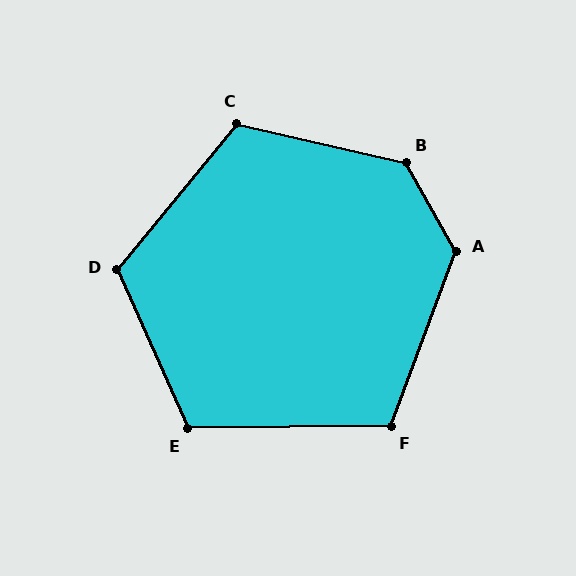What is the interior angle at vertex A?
Approximately 130 degrees (obtuse).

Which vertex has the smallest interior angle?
F, at approximately 111 degrees.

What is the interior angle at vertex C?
Approximately 116 degrees (obtuse).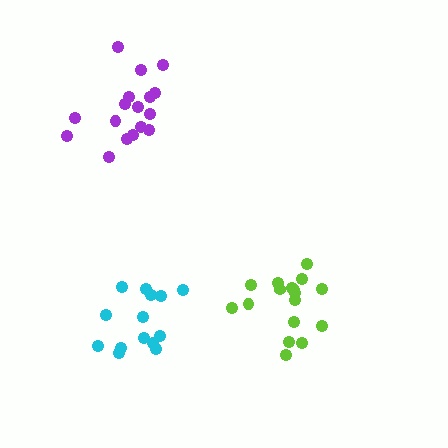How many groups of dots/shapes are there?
There are 3 groups.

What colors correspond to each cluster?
The clusters are colored: cyan, purple, lime.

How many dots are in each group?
Group 1: 14 dots, Group 2: 17 dots, Group 3: 17 dots (48 total).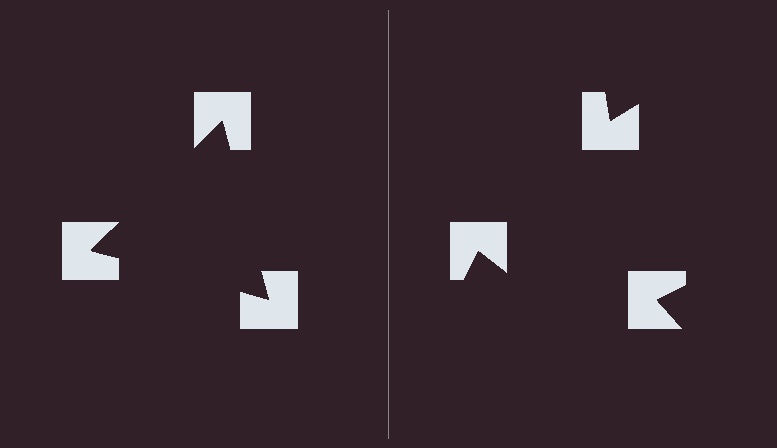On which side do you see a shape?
An illusory triangle appears on the left side. On the right side the wedge cuts are rotated, so no coherent shape forms.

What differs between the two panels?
The notched squares are positioned identically on both sides; only the wedge orientations differ. On the left they align to a triangle; on the right they are misaligned.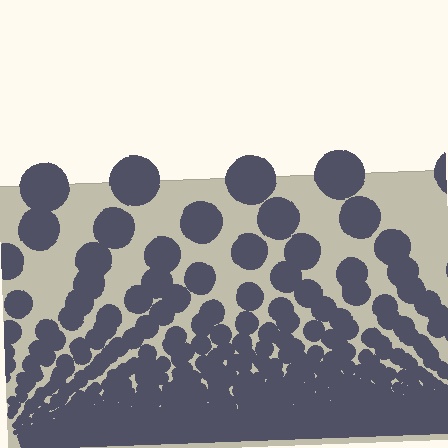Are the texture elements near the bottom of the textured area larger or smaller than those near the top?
Smaller. The gradient is inverted — elements near the bottom are smaller and denser.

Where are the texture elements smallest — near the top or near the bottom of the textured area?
Near the bottom.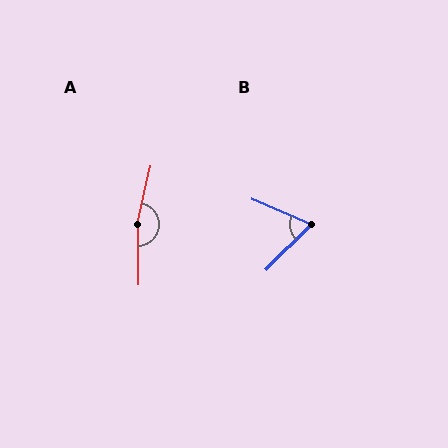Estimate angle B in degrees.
Approximately 68 degrees.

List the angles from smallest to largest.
B (68°), A (166°).